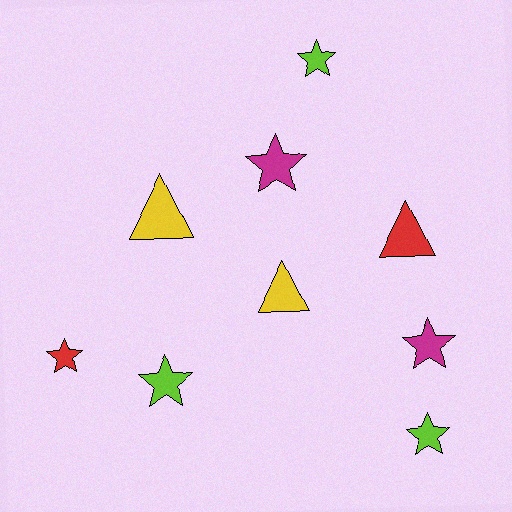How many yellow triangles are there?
There are 2 yellow triangles.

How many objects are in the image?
There are 9 objects.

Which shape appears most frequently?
Star, with 6 objects.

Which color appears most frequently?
Lime, with 3 objects.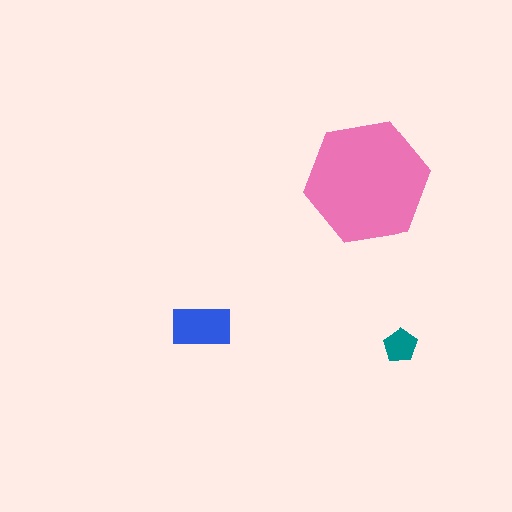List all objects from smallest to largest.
The teal pentagon, the blue rectangle, the pink hexagon.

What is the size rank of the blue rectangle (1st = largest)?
2nd.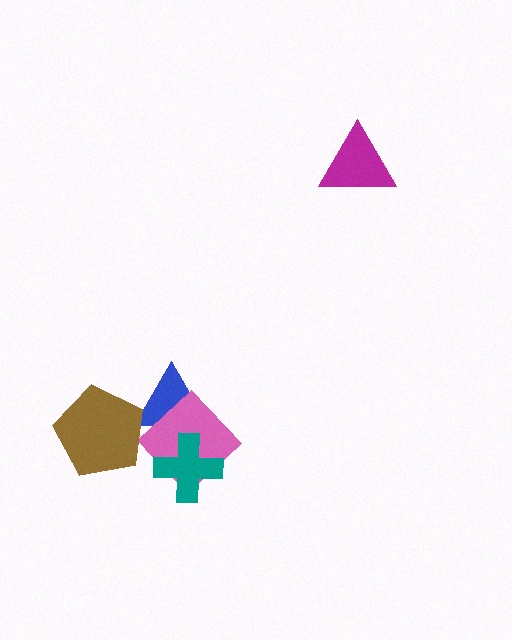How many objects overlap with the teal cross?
2 objects overlap with the teal cross.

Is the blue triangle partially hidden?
Yes, it is partially covered by another shape.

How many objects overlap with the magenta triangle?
0 objects overlap with the magenta triangle.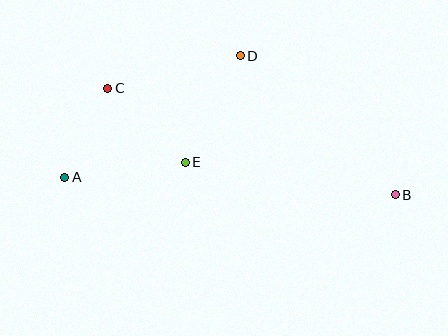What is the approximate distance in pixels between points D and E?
The distance between D and E is approximately 120 pixels.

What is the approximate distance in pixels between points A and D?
The distance between A and D is approximately 213 pixels.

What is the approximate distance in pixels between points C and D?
The distance between C and D is approximately 136 pixels.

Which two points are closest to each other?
Points A and C are closest to each other.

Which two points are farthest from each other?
Points A and B are farthest from each other.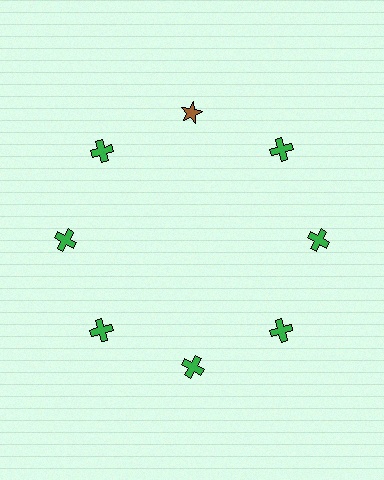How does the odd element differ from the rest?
It differs in both color (brown instead of green) and shape (star instead of cross).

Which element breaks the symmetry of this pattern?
The brown star at roughly the 12 o'clock position breaks the symmetry. All other shapes are green crosses.